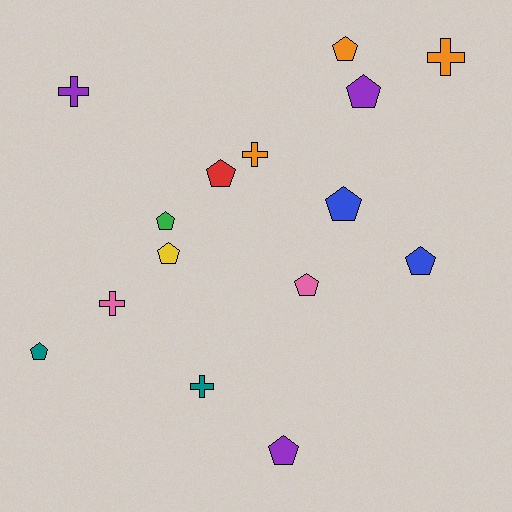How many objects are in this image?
There are 15 objects.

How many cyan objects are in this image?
There are no cyan objects.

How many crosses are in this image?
There are 5 crosses.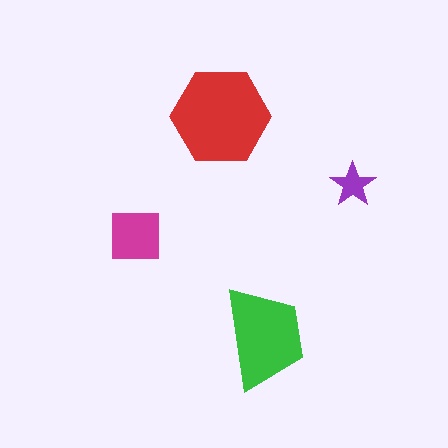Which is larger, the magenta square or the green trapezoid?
The green trapezoid.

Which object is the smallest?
The purple star.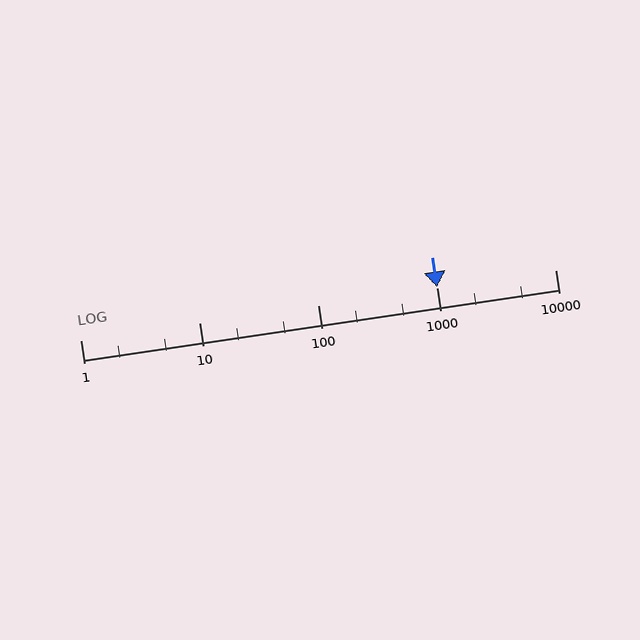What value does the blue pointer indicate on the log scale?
The pointer indicates approximately 1000.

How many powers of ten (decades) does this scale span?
The scale spans 4 decades, from 1 to 10000.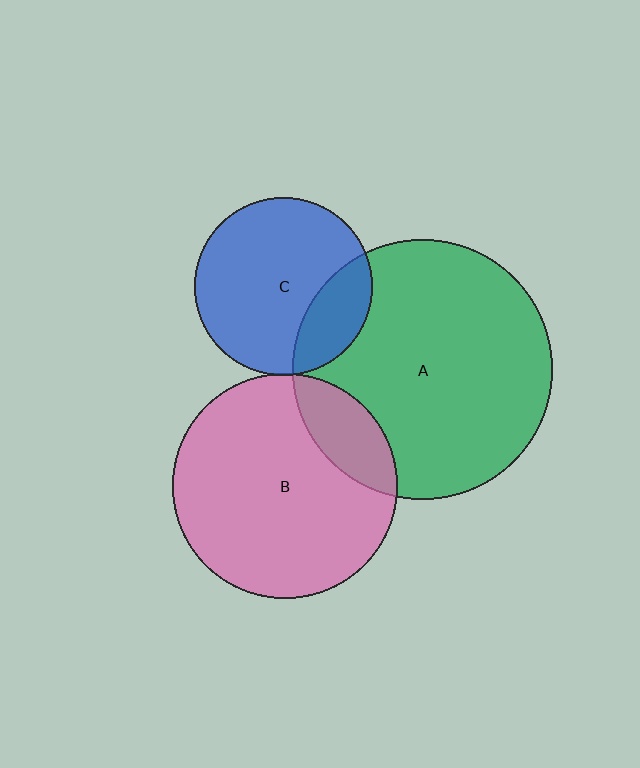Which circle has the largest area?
Circle A (green).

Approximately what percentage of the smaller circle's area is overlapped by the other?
Approximately 15%.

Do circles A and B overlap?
Yes.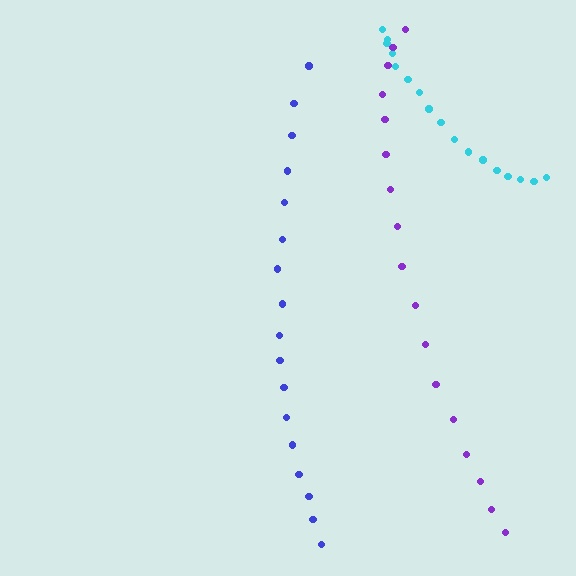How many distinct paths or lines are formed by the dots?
There are 3 distinct paths.